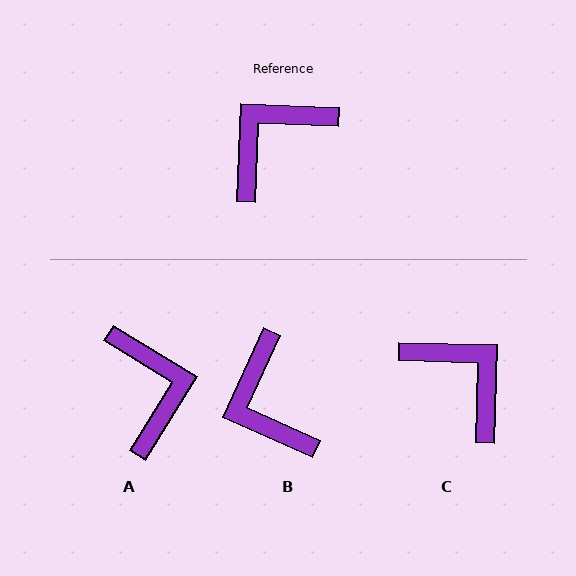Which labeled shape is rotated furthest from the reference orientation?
A, about 119 degrees away.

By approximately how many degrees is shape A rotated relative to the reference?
Approximately 119 degrees clockwise.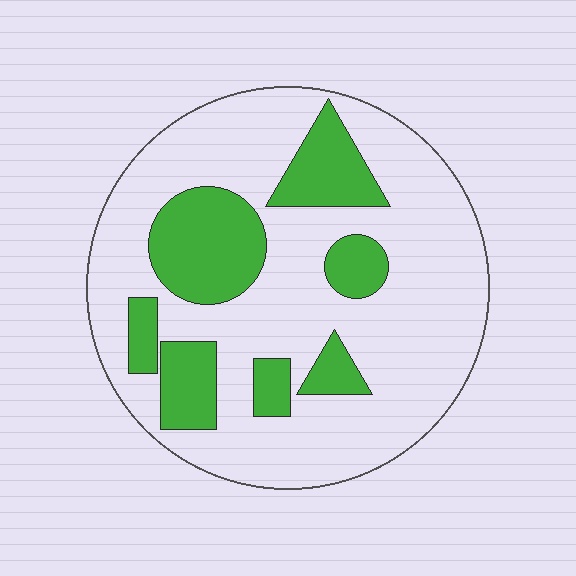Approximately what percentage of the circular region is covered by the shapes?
Approximately 25%.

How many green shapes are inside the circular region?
7.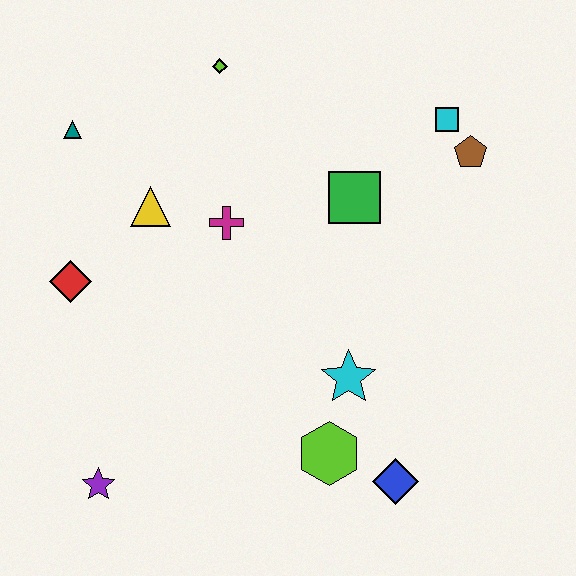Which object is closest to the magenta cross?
The yellow triangle is closest to the magenta cross.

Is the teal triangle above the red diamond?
Yes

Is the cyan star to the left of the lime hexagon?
No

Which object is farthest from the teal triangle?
The blue diamond is farthest from the teal triangle.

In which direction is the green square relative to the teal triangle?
The green square is to the right of the teal triangle.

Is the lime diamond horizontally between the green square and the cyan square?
No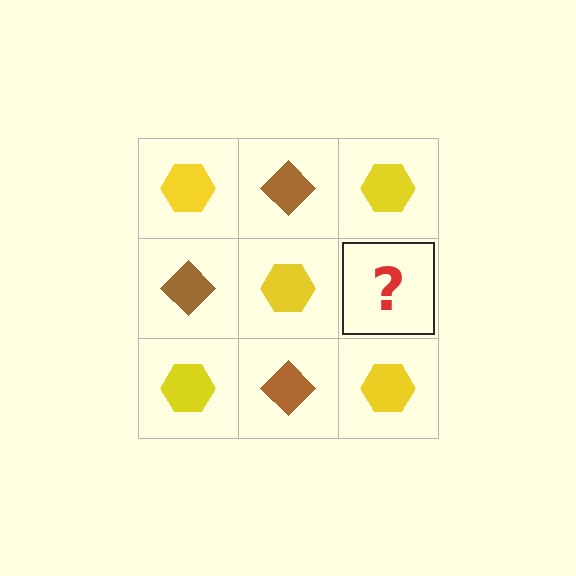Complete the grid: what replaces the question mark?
The question mark should be replaced with a brown diamond.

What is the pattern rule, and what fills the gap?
The rule is that it alternates yellow hexagon and brown diamond in a checkerboard pattern. The gap should be filled with a brown diamond.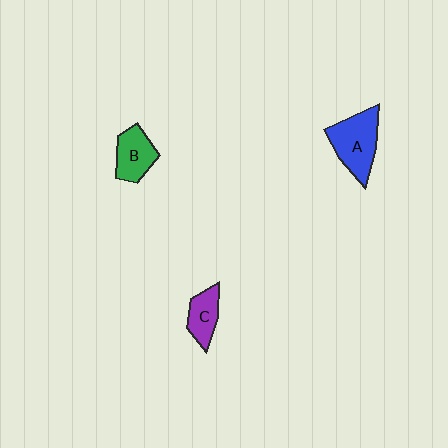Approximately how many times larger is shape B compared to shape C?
Approximately 1.2 times.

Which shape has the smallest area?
Shape C (purple).